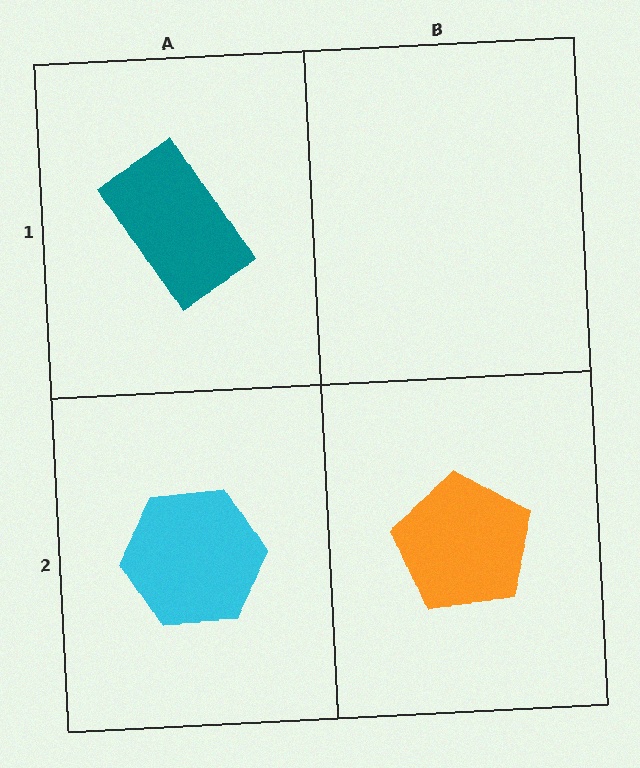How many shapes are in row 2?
2 shapes.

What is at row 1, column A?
A teal rectangle.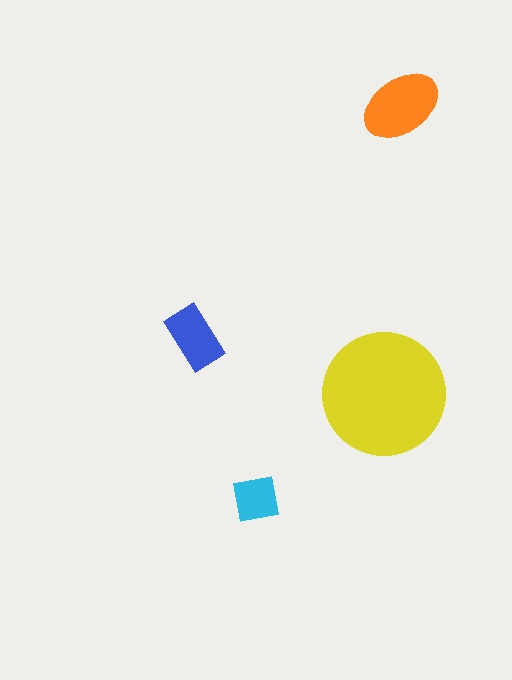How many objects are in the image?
There are 4 objects in the image.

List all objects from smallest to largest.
The cyan square, the blue rectangle, the orange ellipse, the yellow circle.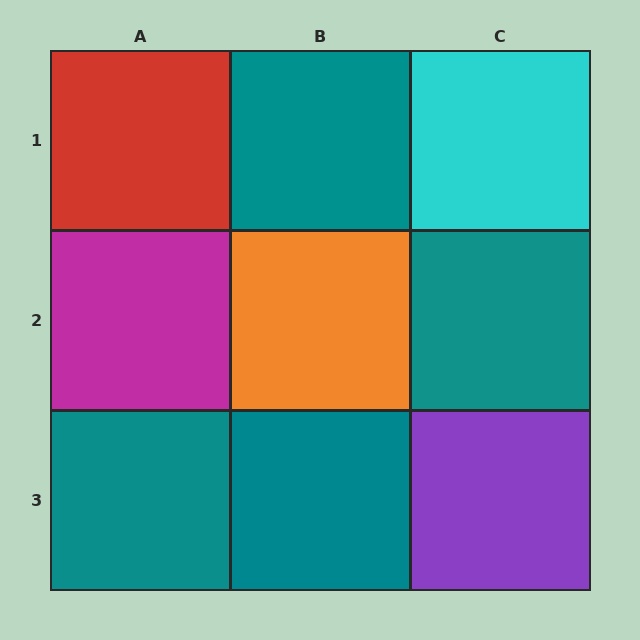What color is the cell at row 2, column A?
Magenta.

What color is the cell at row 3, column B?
Teal.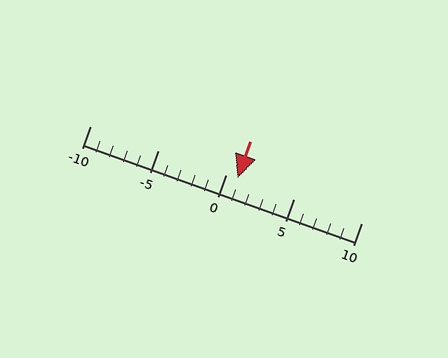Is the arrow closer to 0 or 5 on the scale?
The arrow is closer to 0.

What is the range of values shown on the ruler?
The ruler shows values from -10 to 10.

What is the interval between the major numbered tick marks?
The major tick marks are spaced 5 units apart.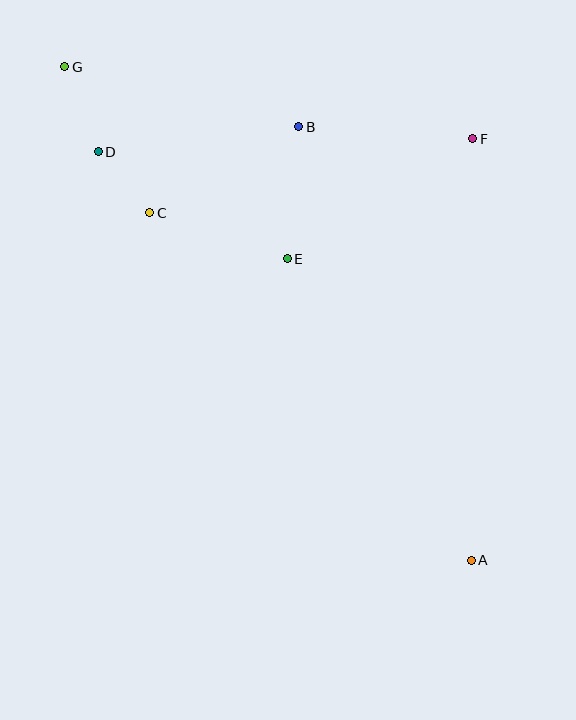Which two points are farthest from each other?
Points A and G are farthest from each other.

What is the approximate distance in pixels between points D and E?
The distance between D and E is approximately 218 pixels.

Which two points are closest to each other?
Points C and D are closest to each other.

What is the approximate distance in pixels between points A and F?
The distance between A and F is approximately 422 pixels.